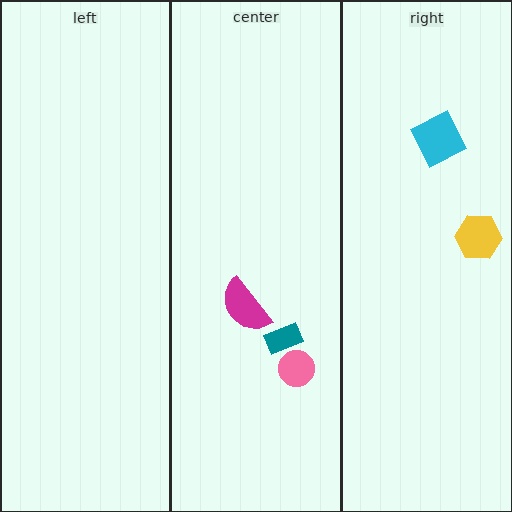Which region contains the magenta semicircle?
The center region.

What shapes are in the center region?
The pink circle, the magenta semicircle, the teal rectangle.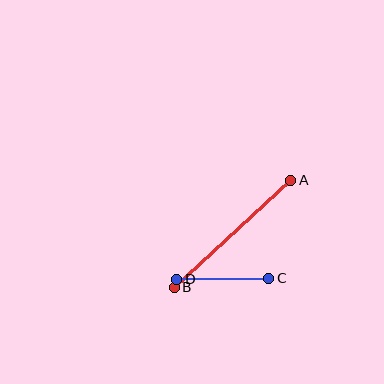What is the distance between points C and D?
The distance is approximately 92 pixels.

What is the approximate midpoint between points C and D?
The midpoint is at approximately (223, 279) pixels.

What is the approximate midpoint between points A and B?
The midpoint is at approximately (233, 234) pixels.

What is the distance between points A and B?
The distance is approximately 158 pixels.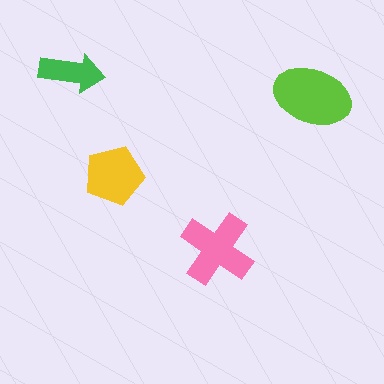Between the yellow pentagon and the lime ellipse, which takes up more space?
The lime ellipse.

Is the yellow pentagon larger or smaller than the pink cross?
Smaller.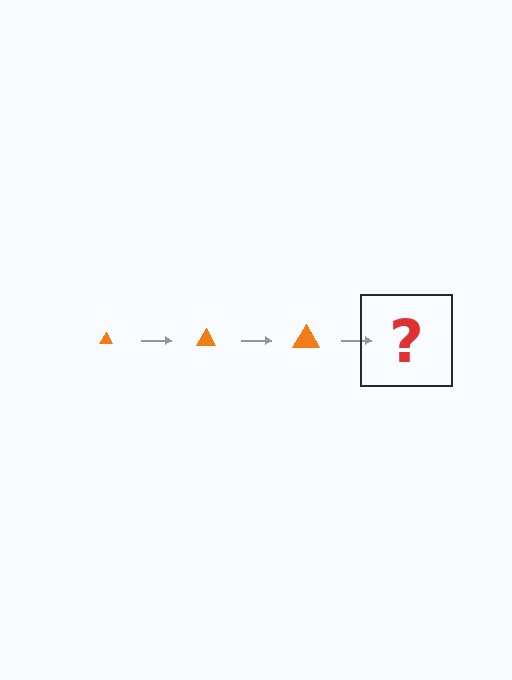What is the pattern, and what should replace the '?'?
The pattern is that the triangle gets progressively larger each step. The '?' should be an orange triangle, larger than the previous one.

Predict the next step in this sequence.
The next step is an orange triangle, larger than the previous one.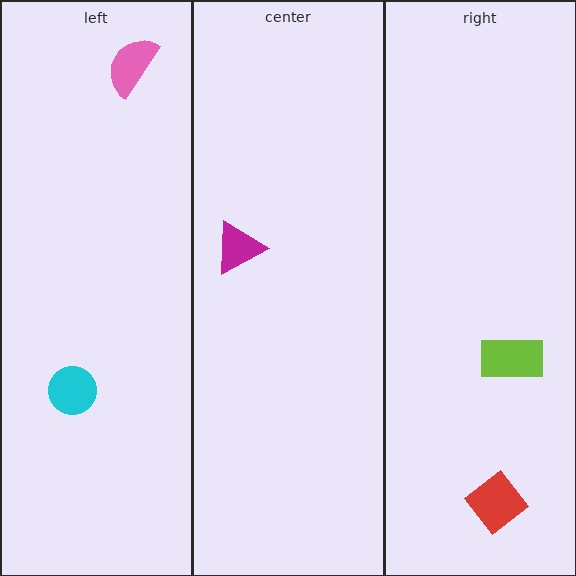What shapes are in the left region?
The pink semicircle, the cyan circle.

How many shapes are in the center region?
1.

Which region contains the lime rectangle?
The right region.